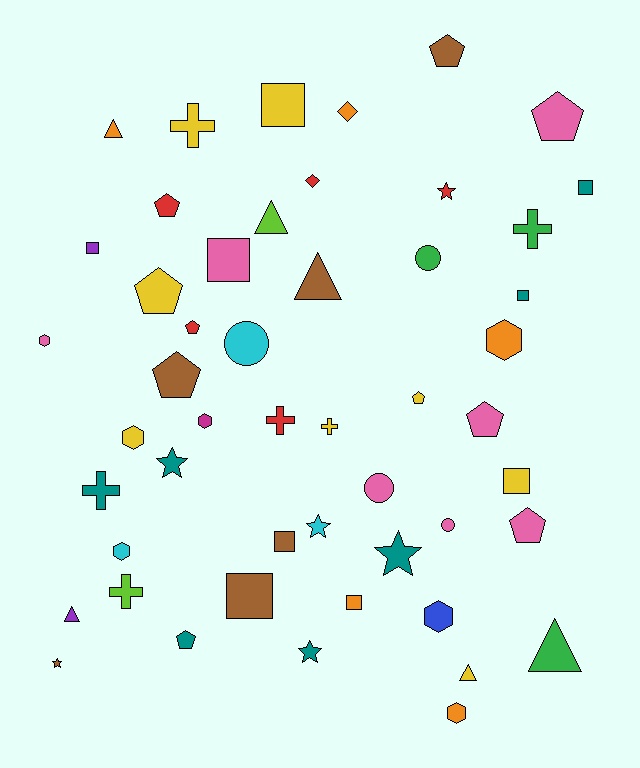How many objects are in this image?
There are 50 objects.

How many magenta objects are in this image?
There is 1 magenta object.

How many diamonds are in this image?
There are 2 diamonds.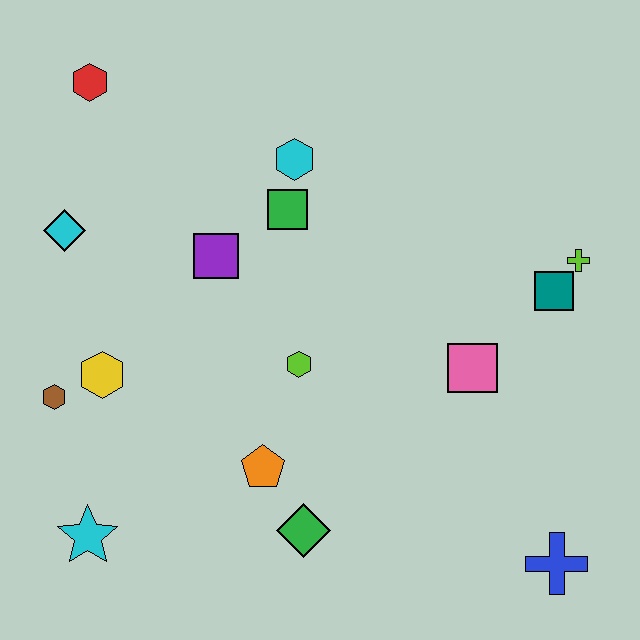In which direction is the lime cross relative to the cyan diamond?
The lime cross is to the right of the cyan diamond.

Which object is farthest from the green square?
The blue cross is farthest from the green square.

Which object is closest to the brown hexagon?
The yellow hexagon is closest to the brown hexagon.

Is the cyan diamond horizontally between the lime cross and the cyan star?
No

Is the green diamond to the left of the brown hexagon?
No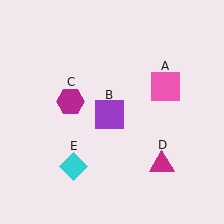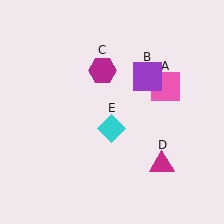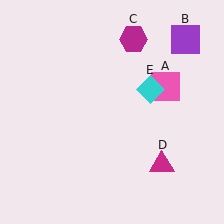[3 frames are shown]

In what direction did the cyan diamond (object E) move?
The cyan diamond (object E) moved up and to the right.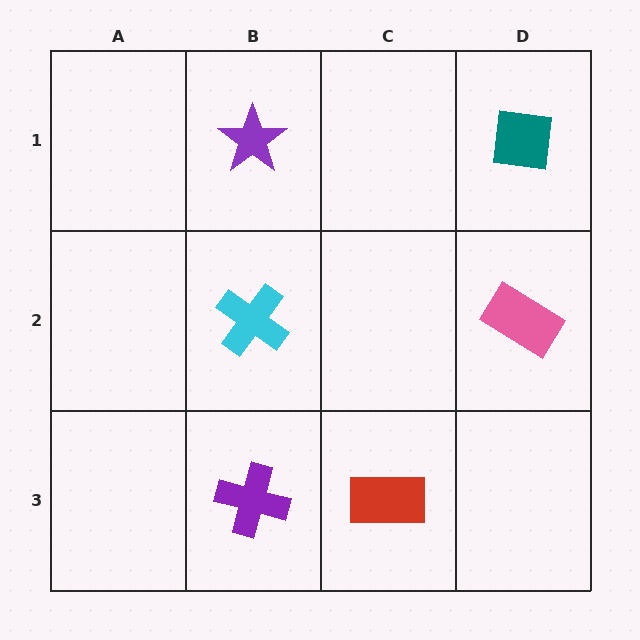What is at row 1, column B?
A purple star.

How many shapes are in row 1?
2 shapes.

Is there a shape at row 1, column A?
No, that cell is empty.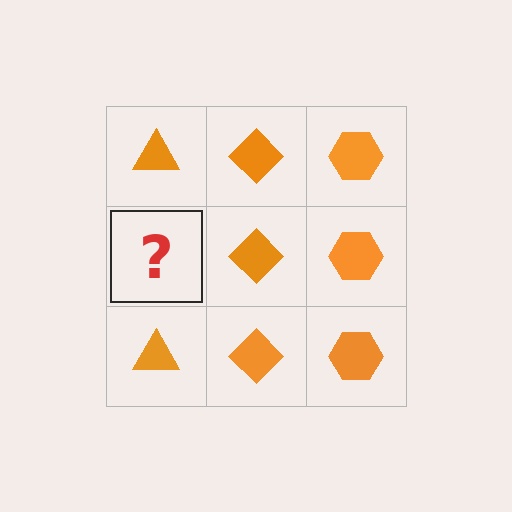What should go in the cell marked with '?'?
The missing cell should contain an orange triangle.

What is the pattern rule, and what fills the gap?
The rule is that each column has a consistent shape. The gap should be filled with an orange triangle.